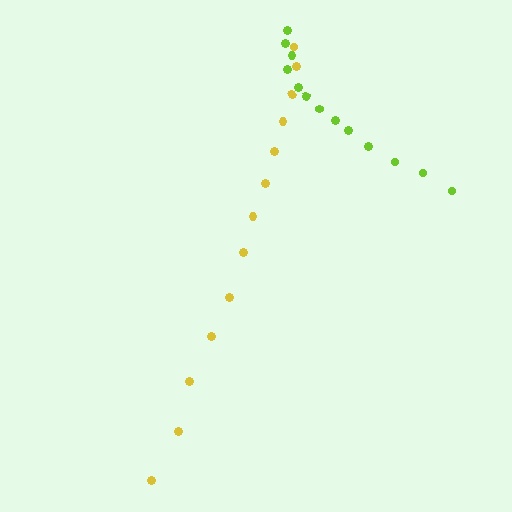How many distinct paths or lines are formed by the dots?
There are 2 distinct paths.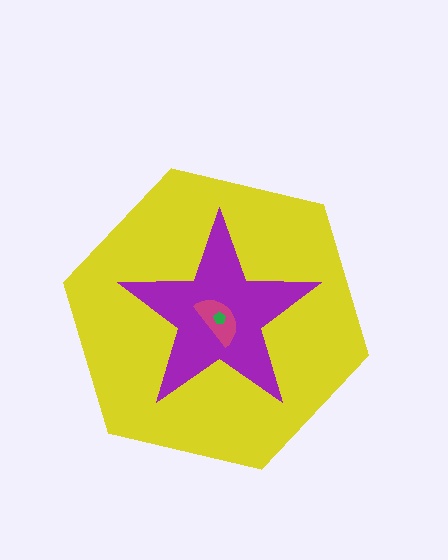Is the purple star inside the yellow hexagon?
Yes.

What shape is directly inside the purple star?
The magenta semicircle.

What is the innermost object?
The green pentagon.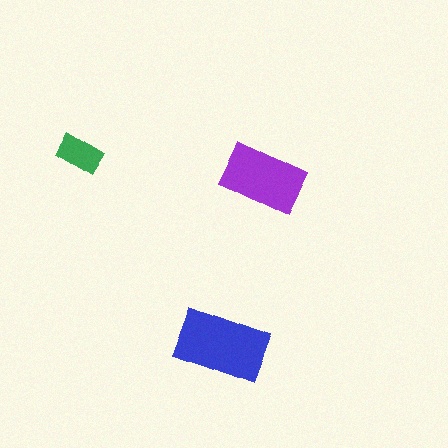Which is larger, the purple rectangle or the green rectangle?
The purple one.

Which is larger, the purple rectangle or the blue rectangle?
The blue one.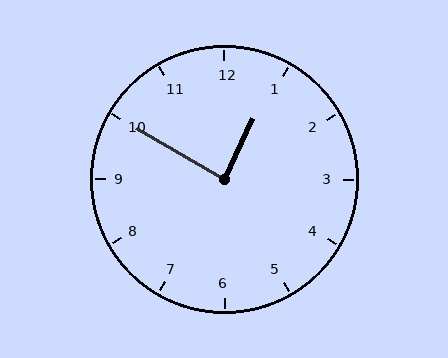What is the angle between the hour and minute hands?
Approximately 85 degrees.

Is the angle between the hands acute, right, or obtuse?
It is right.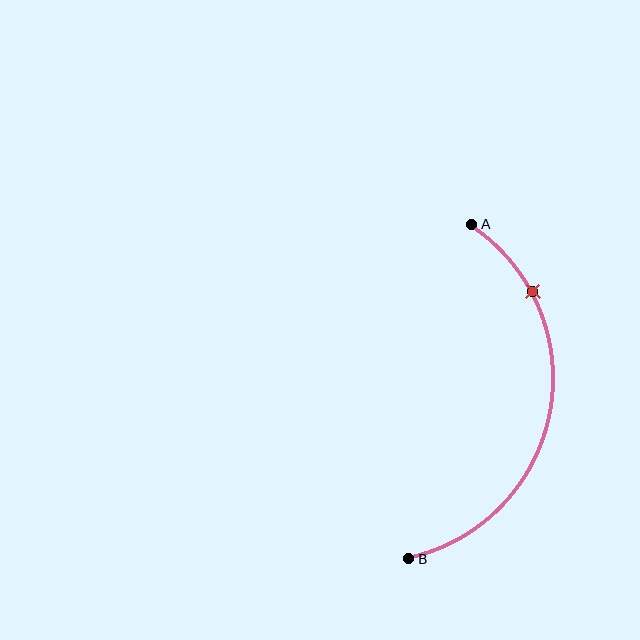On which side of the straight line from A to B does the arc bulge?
The arc bulges to the right of the straight line connecting A and B.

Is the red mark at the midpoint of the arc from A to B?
No. The red mark lies on the arc but is closer to endpoint A. The arc midpoint would be at the point on the curve equidistant along the arc from both A and B.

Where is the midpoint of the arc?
The arc midpoint is the point on the curve farthest from the straight line joining A and B. It sits to the right of that line.